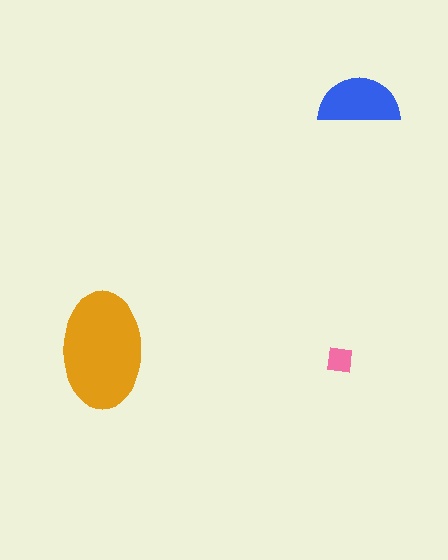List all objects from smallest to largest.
The pink square, the blue semicircle, the orange ellipse.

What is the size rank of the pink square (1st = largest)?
3rd.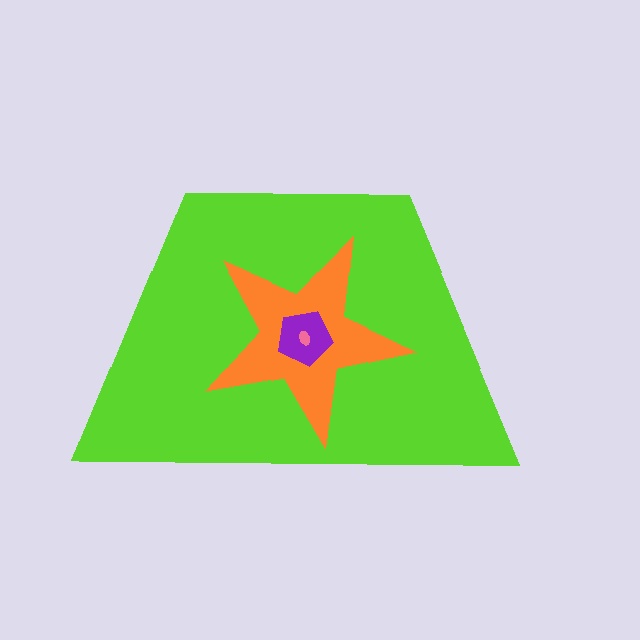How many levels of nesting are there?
4.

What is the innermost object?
The pink ellipse.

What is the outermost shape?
The lime trapezoid.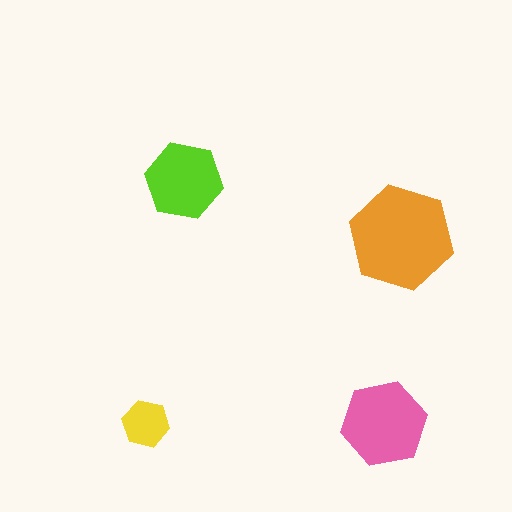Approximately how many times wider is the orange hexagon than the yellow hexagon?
About 2 times wider.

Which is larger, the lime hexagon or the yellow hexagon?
The lime one.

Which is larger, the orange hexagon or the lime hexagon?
The orange one.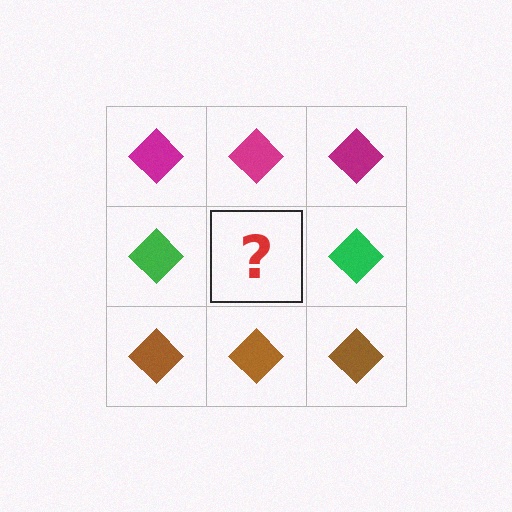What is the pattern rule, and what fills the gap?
The rule is that each row has a consistent color. The gap should be filled with a green diamond.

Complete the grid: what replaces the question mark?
The question mark should be replaced with a green diamond.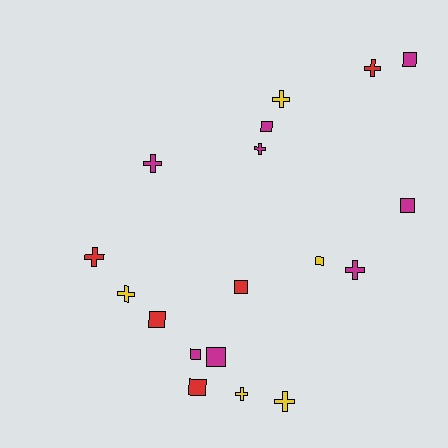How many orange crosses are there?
There are no orange crosses.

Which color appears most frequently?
Magenta, with 8 objects.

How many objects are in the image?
There are 18 objects.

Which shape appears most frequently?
Cross, with 9 objects.